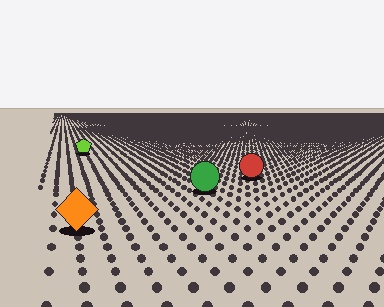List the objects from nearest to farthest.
From nearest to farthest: the orange diamond, the green circle, the red circle, the lime pentagon.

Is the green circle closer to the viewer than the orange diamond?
No. The orange diamond is closer — you can tell from the texture gradient: the ground texture is coarser near it.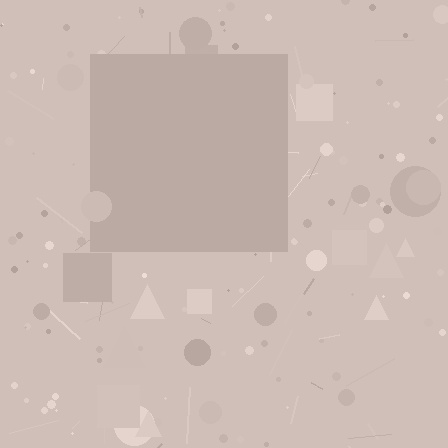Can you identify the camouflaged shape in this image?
The camouflaged shape is a square.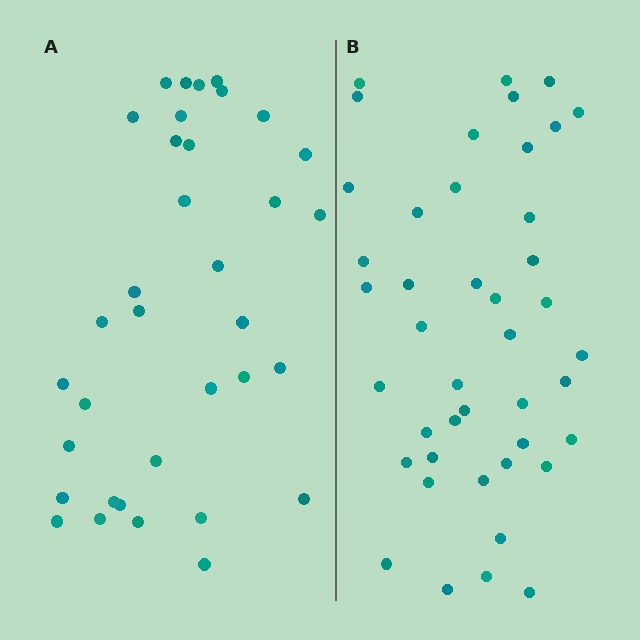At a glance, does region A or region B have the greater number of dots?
Region B (the right region) has more dots.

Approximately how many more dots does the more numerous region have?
Region B has roughly 8 or so more dots than region A.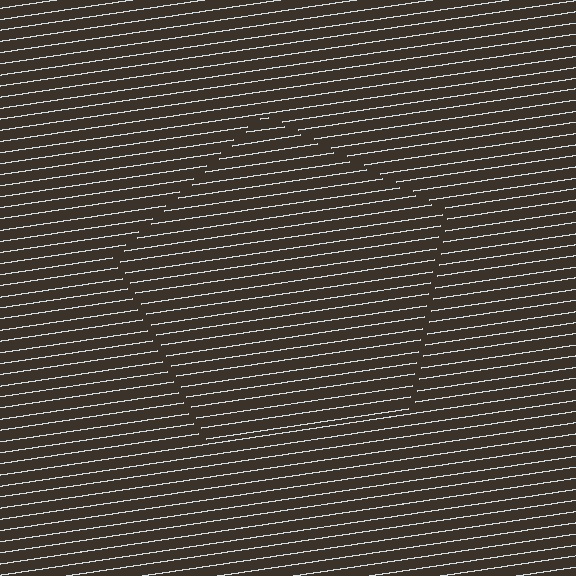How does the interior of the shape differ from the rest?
The interior of the shape contains the same grating, shifted by half a period — the contour is defined by the phase discontinuity where line-ends from the inner and outer gratings abut.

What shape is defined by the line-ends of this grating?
An illusory pentagon. The interior of the shape contains the same grating, shifted by half a period — the contour is defined by the phase discontinuity where line-ends from the inner and outer gratings abut.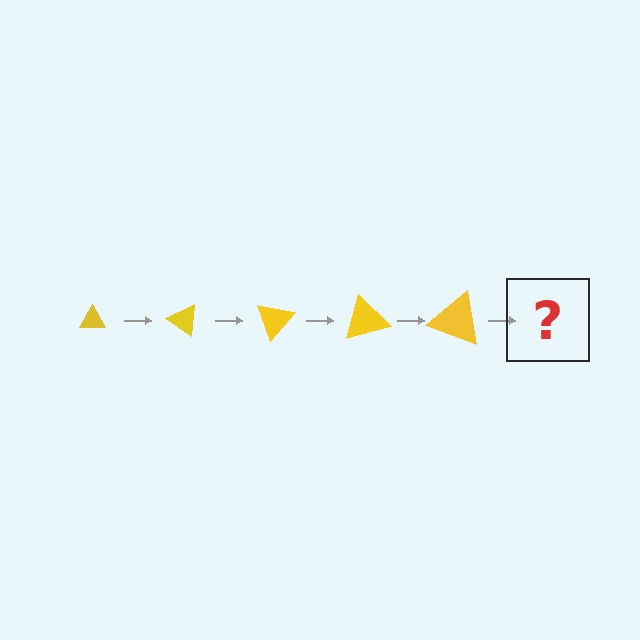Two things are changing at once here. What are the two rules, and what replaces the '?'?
The two rules are that the triangle grows larger each step and it rotates 35 degrees each step. The '?' should be a triangle, larger than the previous one and rotated 175 degrees from the start.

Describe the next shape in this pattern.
It should be a triangle, larger than the previous one and rotated 175 degrees from the start.